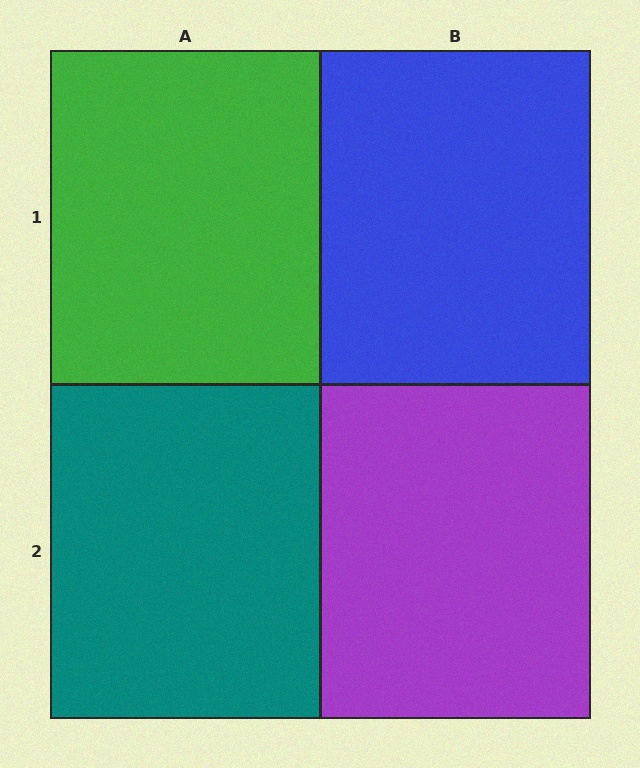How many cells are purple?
1 cell is purple.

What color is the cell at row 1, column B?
Blue.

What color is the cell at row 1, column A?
Green.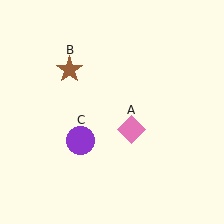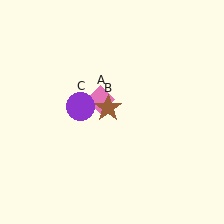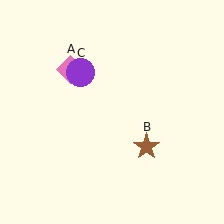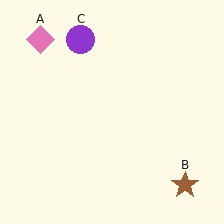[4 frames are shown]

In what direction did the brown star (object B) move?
The brown star (object B) moved down and to the right.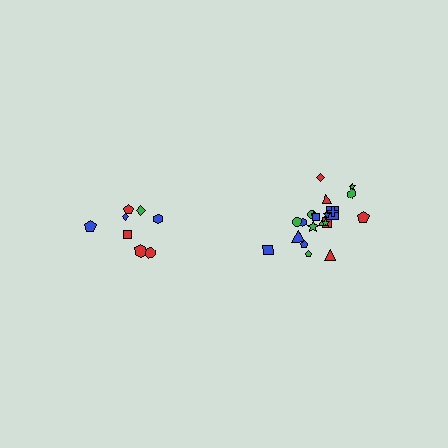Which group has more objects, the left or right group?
The right group.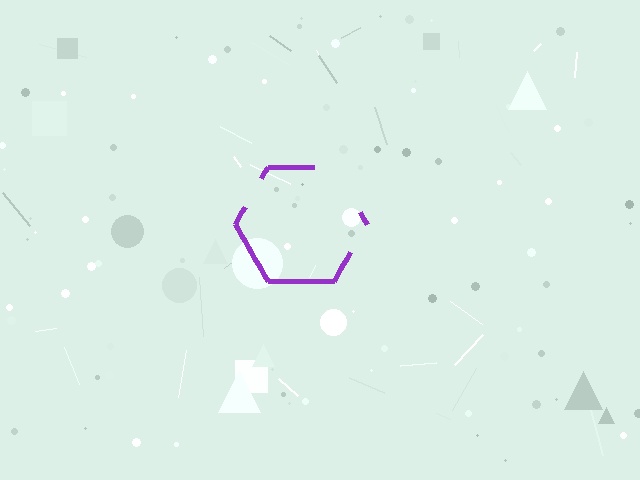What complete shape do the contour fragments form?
The contour fragments form a hexagon.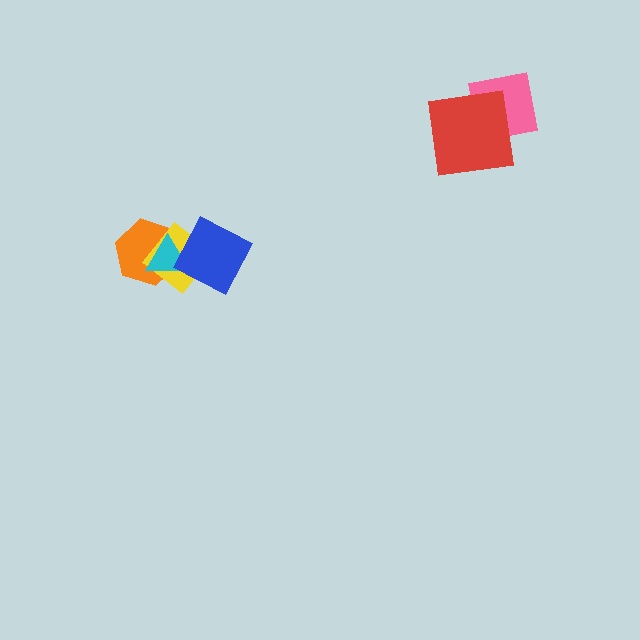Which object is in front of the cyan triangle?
The blue diamond is in front of the cyan triangle.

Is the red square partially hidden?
No, no other shape covers it.